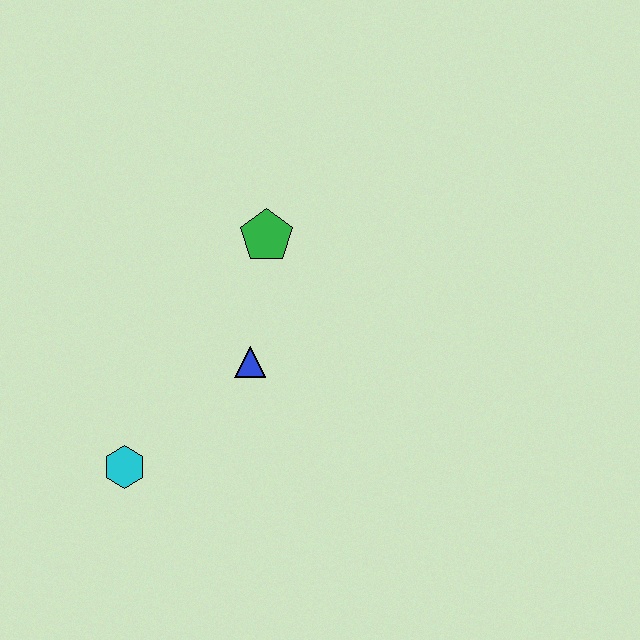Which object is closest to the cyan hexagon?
The blue triangle is closest to the cyan hexagon.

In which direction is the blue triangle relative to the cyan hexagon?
The blue triangle is to the right of the cyan hexagon.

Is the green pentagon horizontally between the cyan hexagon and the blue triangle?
No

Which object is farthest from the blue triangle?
The cyan hexagon is farthest from the blue triangle.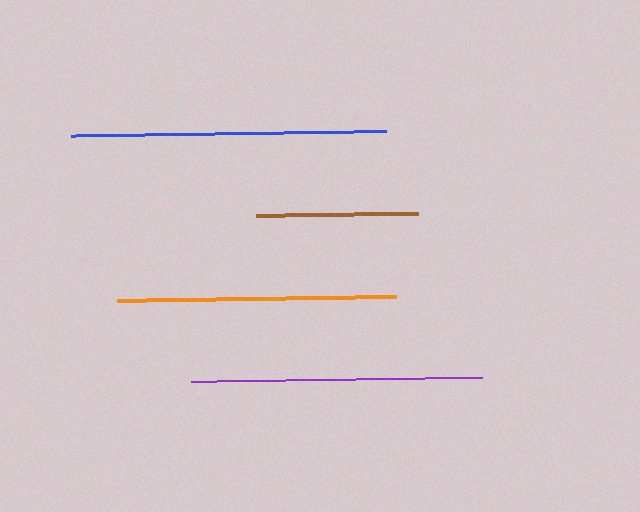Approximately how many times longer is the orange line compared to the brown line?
The orange line is approximately 1.7 times the length of the brown line.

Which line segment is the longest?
The blue line is the longest at approximately 315 pixels.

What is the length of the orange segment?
The orange segment is approximately 279 pixels long.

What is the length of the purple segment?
The purple segment is approximately 291 pixels long.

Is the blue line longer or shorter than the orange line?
The blue line is longer than the orange line.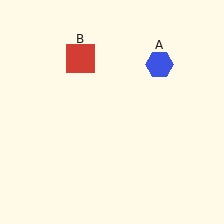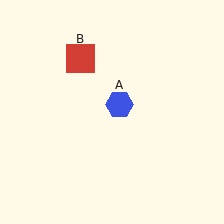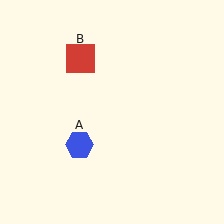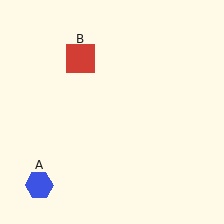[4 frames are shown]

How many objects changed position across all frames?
1 object changed position: blue hexagon (object A).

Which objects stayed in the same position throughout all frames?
Red square (object B) remained stationary.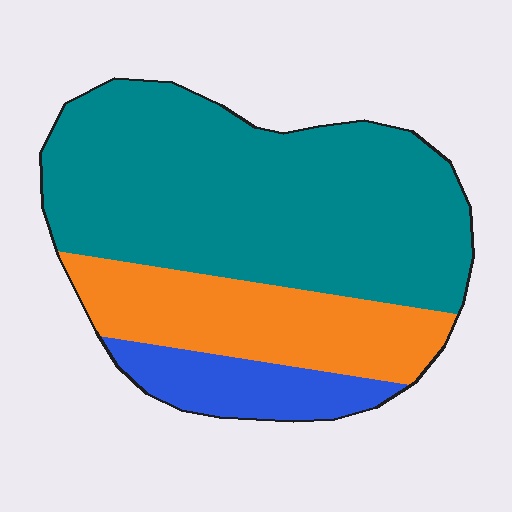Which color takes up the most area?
Teal, at roughly 60%.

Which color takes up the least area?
Blue, at roughly 15%.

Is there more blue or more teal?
Teal.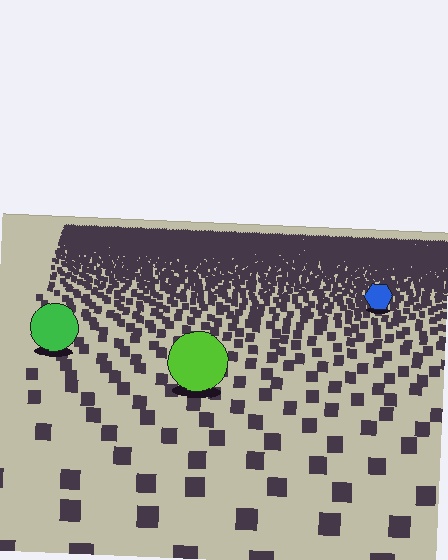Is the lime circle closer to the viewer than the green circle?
Yes. The lime circle is closer — you can tell from the texture gradient: the ground texture is coarser near it.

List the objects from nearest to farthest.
From nearest to farthest: the lime circle, the green circle, the blue hexagon.